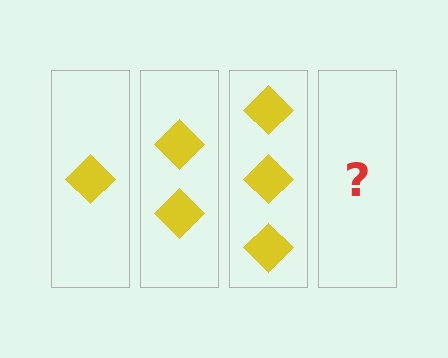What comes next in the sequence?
The next element should be 4 diamonds.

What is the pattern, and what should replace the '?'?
The pattern is that each step adds one more diamond. The '?' should be 4 diamonds.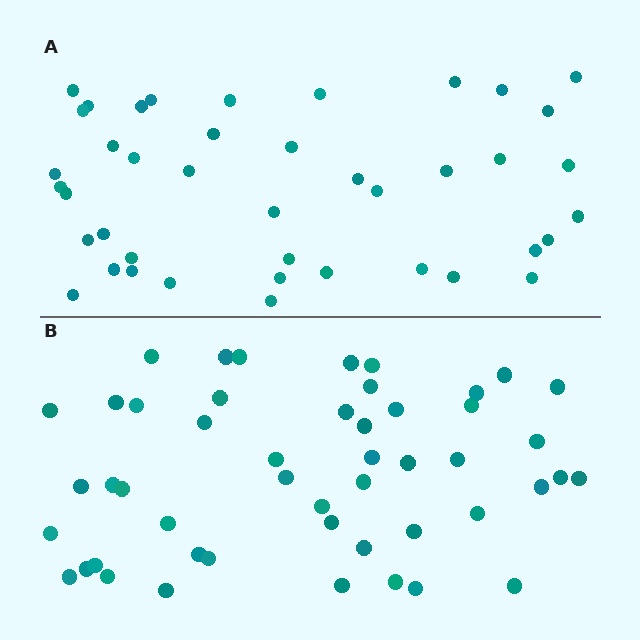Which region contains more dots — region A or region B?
Region B (the bottom region) has more dots.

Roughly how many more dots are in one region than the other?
Region B has roughly 8 or so more dots than region A.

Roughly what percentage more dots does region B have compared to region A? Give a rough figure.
About 15% more.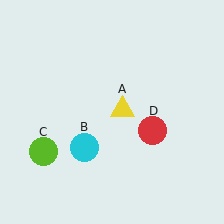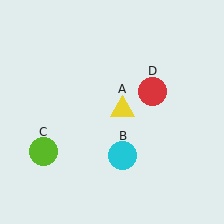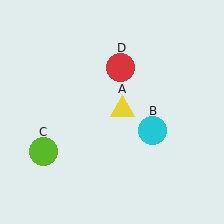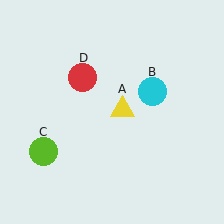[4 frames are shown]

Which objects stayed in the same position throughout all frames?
Yellow triangle (object A) and lime circle (object C) remained stationary.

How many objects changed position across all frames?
2 objects changed position: cyan circle (object B), red circle (object D).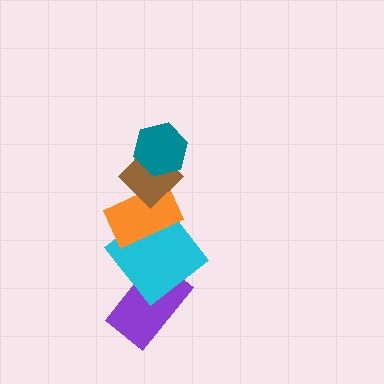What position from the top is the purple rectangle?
The purple rectangle is 5th from the top.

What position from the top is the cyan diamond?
The cyan diamond is 4th from the top.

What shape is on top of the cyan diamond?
The orange rectangle is on top of the cyan diamond.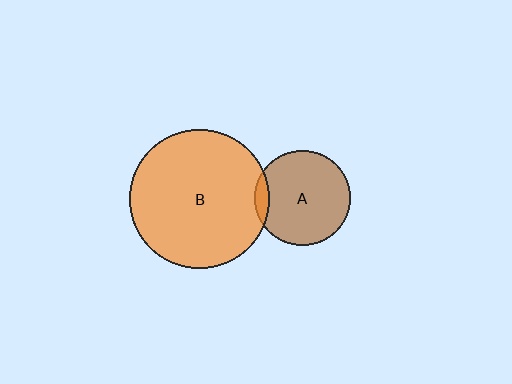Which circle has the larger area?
Circle B (orange).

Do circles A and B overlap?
Yes.